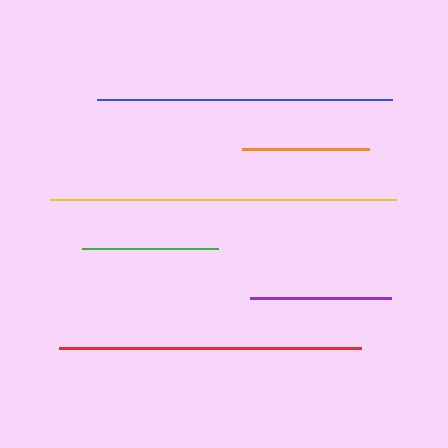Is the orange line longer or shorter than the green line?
The green line is longer than the orange line.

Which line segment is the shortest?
The orange line is the shortest at approximately 127 pixels.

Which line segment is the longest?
The yellow line is the longest at approximately 346 pixels.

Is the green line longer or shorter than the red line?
The red line is longer than the green line.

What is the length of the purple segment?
The purple segment is approximately 141 pixels long.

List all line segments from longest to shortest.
From longest to shortest: yellow, red, blue, purple, green, orange.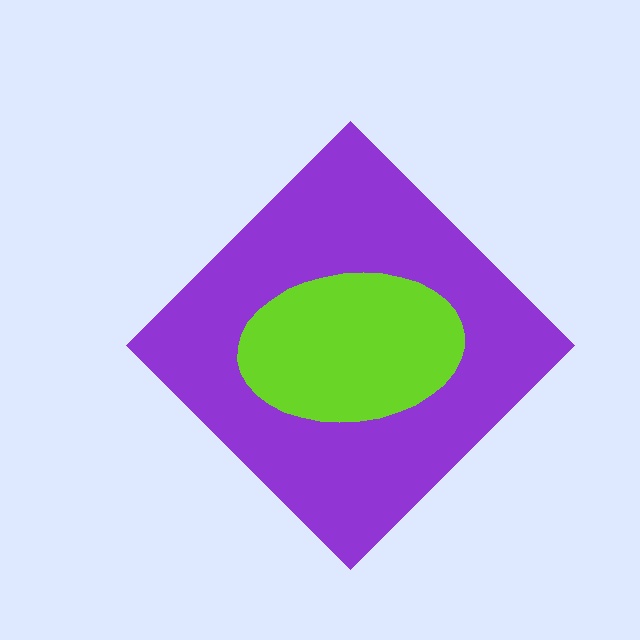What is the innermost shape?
The lime ellipse.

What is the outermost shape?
The purple diamond.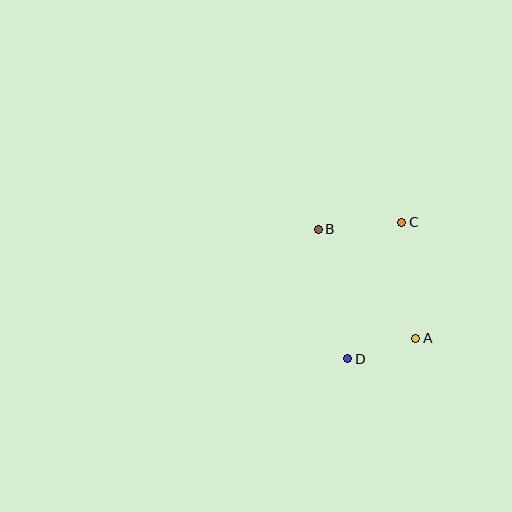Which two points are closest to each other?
Points A and D are closest to each other.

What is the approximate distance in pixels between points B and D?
The distance between B and D is approximately 133 pixels.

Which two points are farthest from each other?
Points C and D are farthest from each other.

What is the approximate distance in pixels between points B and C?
The distance between B and C is approximately 84 pixels.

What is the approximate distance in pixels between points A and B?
The distance between A and B is approximately 146 pixels.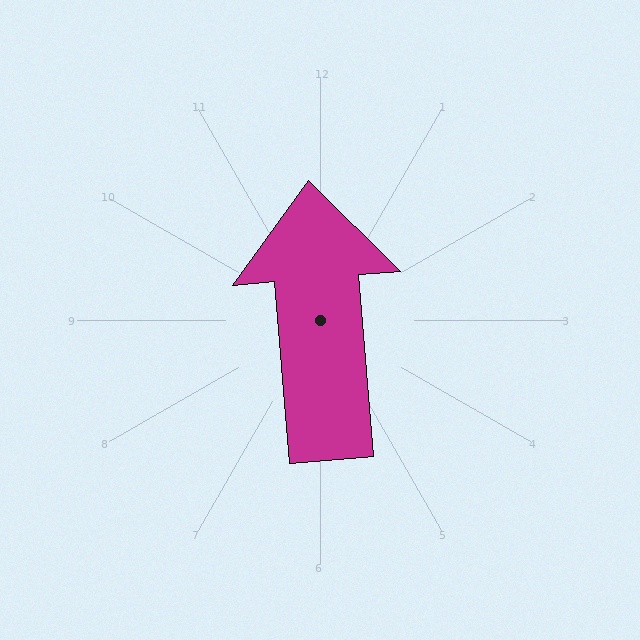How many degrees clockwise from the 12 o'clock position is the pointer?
Approximately 355 degrees.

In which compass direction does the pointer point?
North.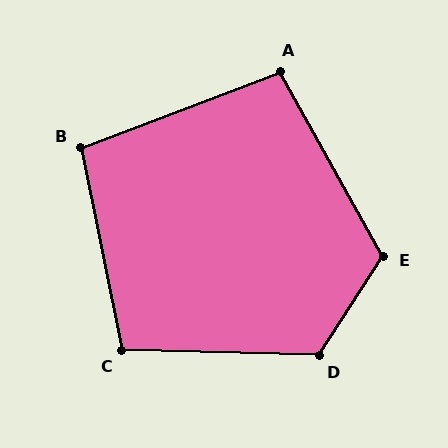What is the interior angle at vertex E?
Approximately 118 degrees (obtuse).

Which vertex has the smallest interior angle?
A, at approximately 98 degrees.